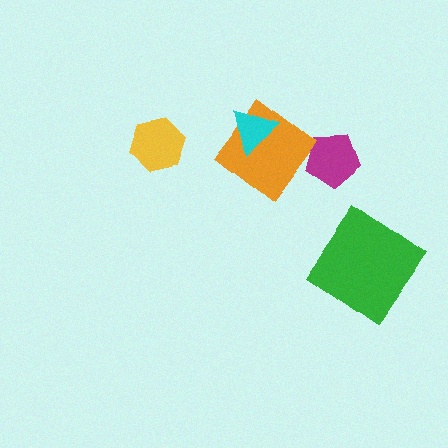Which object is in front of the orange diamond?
The cyan triangle is in front of the orange diamond.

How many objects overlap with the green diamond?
0 objects overlap with the green diamond.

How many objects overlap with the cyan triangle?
1 object overlaps with the cyan triangle.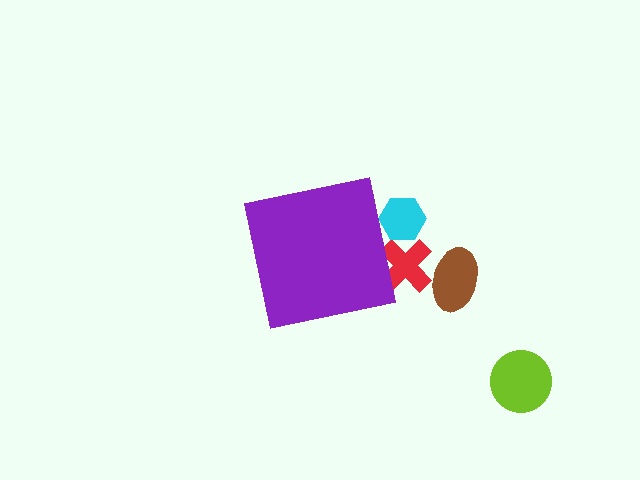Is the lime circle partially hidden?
No, the lime circle is fully visible.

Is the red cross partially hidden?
Yes, the red cross is partially hidden behind the purple square.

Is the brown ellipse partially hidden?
No, the brown ellipse is fully visible.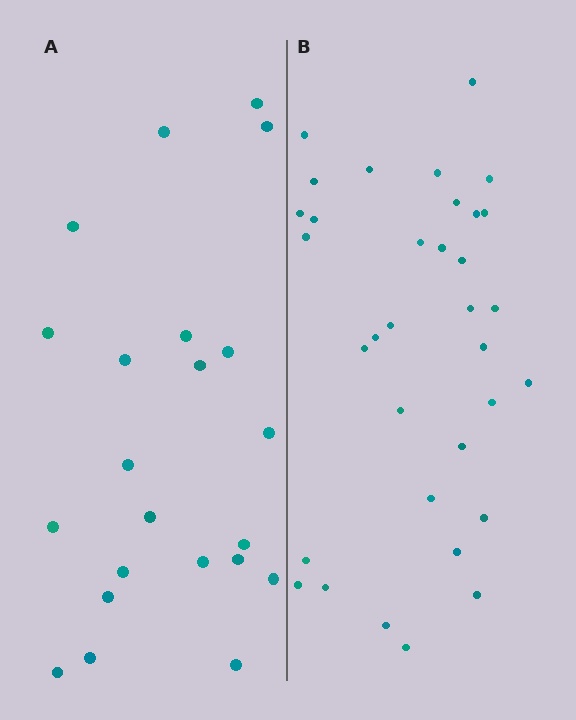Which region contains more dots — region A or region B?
Region B (the right region) has more dots.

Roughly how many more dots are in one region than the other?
Region B has roughly 12 or so more dots than region A.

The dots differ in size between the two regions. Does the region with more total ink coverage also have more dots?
No. Region A has more total ink coverage because its dots are larger, but region B actually contains more individual dots. Total area can be misleading — the number of items is what matters here.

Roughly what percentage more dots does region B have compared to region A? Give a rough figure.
About 55% more.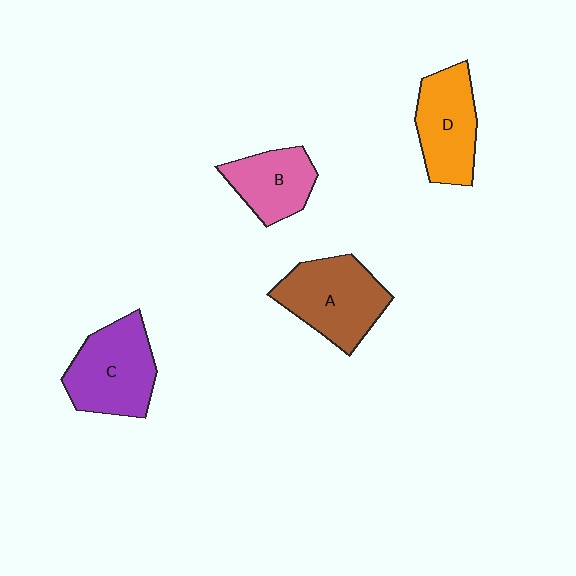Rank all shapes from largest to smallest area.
From largest to smallest: A (brown), C (purple), D (orange), B (pink).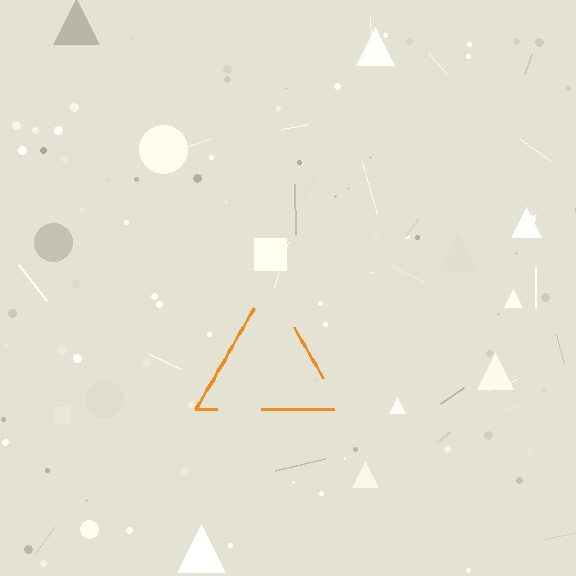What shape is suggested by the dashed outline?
The dashed outline suggests a triangle.